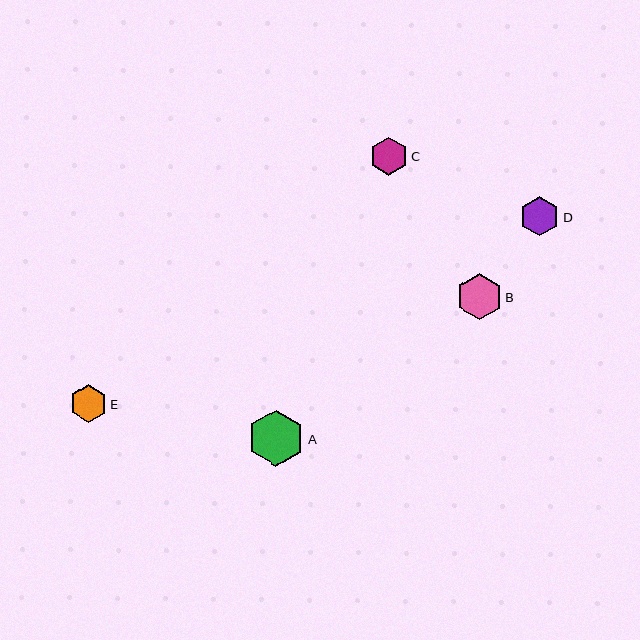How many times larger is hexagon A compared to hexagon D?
Hexagon A is approximately 1.4 times the size of hexagon D.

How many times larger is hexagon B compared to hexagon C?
Hexagon B is approximately 1.2 times the size of hexagon C.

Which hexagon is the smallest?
Hexagon C is the smallest with a size of approximately 38 pixels.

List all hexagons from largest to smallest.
From largest to smallest: A, B, D, E, C.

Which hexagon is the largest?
Hexagon A is the largest with a size of approximately 56 pixels.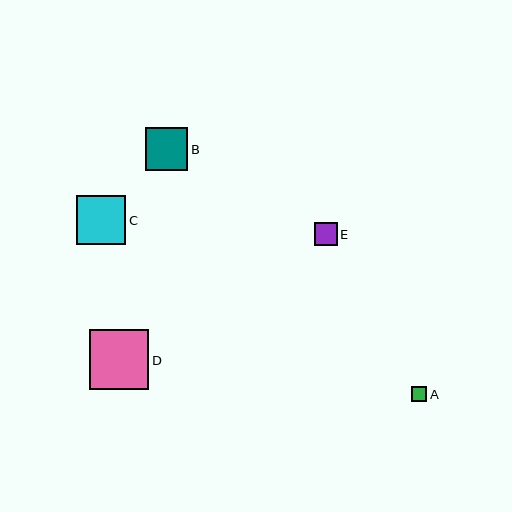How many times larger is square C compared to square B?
Square C is approximately 1.2 times the size of square B.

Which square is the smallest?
Square A is the smallest with a size of approximately 15 pixels.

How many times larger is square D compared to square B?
Square D is approximately 1.4 times the size of square B.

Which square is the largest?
Square D is the largest with a size of approximately 60 pixels.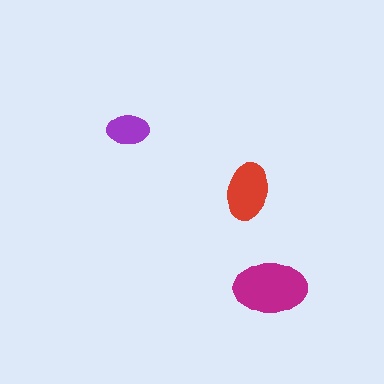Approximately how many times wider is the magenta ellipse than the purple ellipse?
About 1.5 times wider.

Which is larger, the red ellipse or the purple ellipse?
The red one.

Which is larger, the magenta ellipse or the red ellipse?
The magenta one.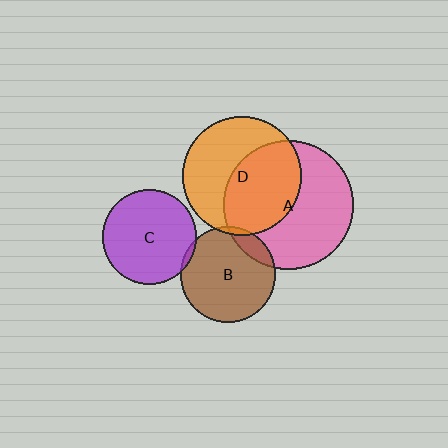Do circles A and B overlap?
Yes.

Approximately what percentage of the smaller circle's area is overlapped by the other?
Approximately 15%.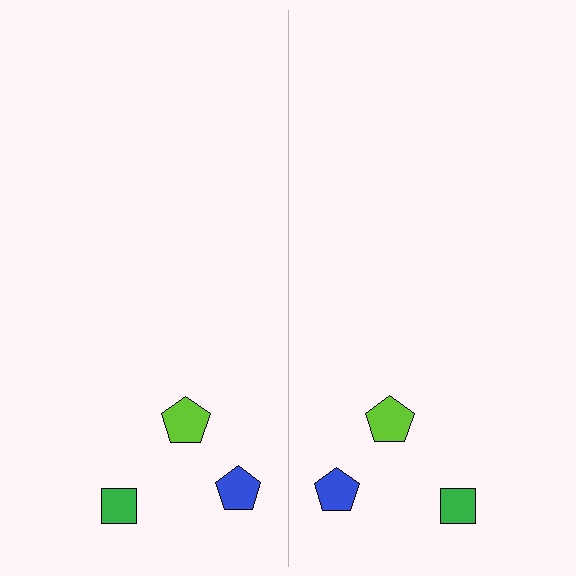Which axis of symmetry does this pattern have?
The pattern has a vertical axis of symmetry running through the center of the image.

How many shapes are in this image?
There are 6 shapes in this image.